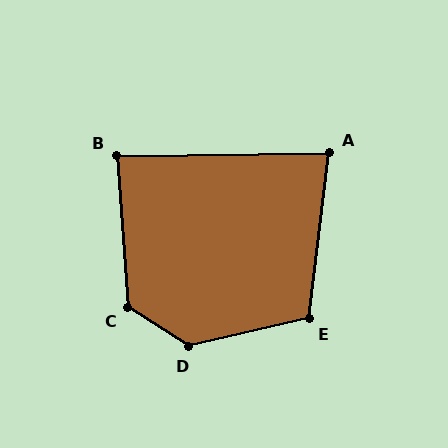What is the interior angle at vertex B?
Approximately 86 degrees (approximately right).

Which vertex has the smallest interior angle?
A, at approximately 82 degrees.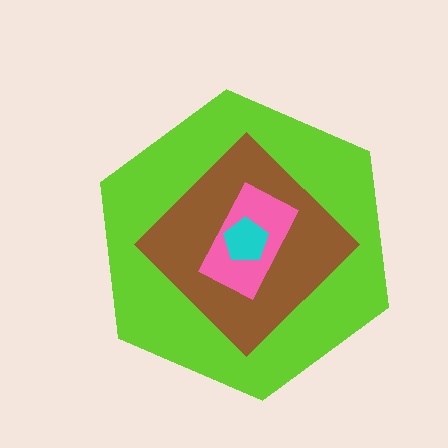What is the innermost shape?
The cyan pentagon.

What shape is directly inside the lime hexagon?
The brown diamond.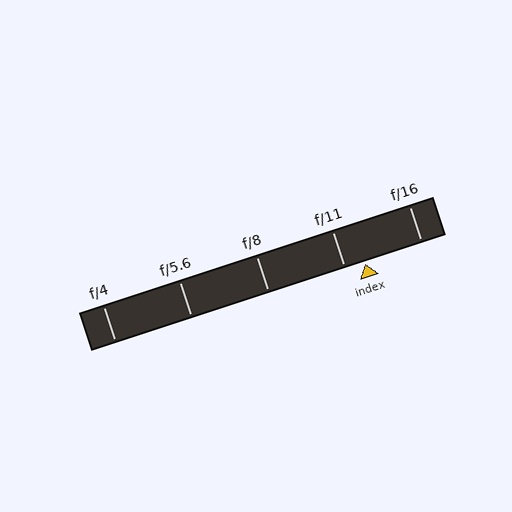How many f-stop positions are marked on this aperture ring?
There are 5 f-stop positions marked.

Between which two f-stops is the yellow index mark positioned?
The index mark is between f/11 and f/16.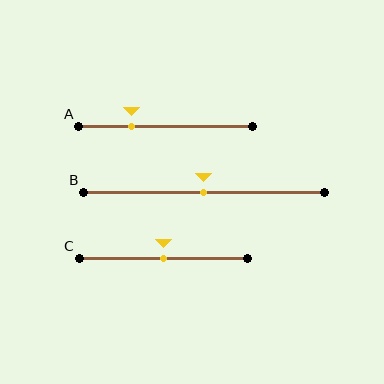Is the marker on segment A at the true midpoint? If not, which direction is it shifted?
No, the marker on segment A is shifted to the left by about 20% of the segment length.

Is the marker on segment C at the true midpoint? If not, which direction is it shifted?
Yes, the marker on segment C is at the true midpoint.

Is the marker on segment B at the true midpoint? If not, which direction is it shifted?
Yes, the marker on segment B is at the true midpoint.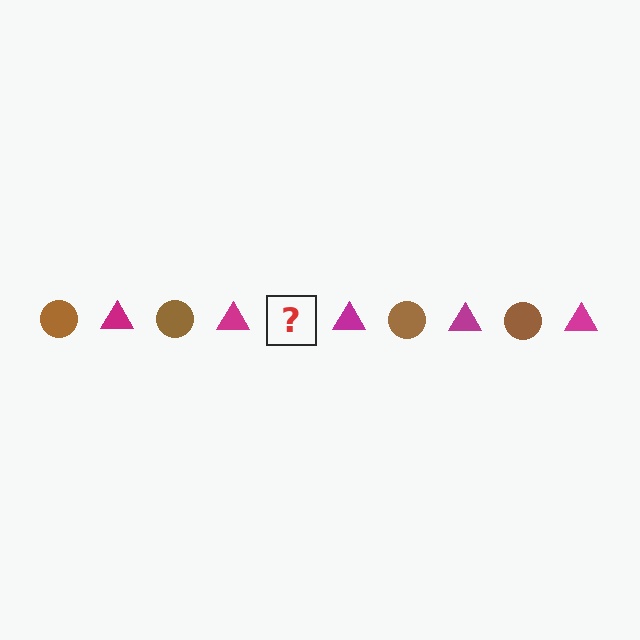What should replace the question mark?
The question mark should be replaced with a brown circle.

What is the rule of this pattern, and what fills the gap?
The rule is that the pattern alternates between brown circle and magenta triangle. The gap should be filled with a brown circle.